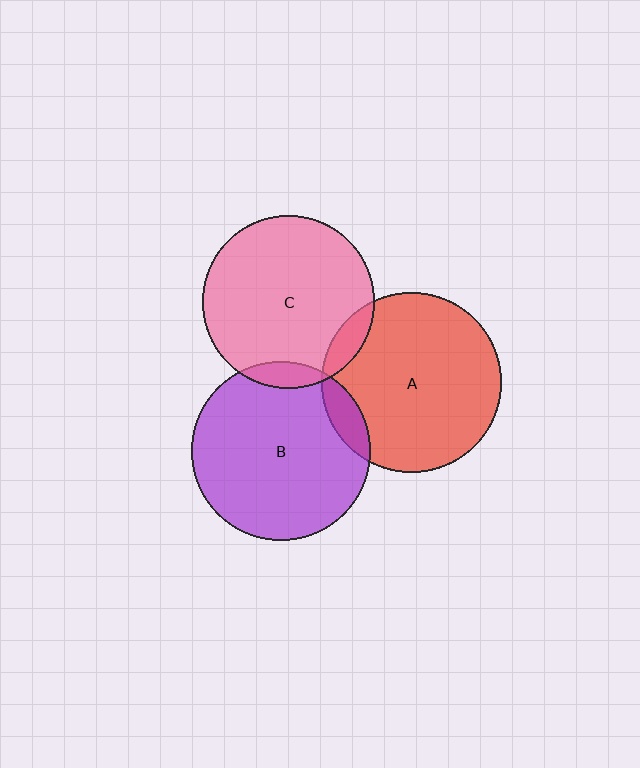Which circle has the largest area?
Circle A (red).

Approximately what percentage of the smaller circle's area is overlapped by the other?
Approximately 5%.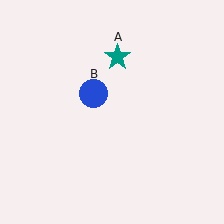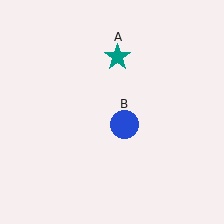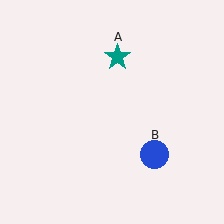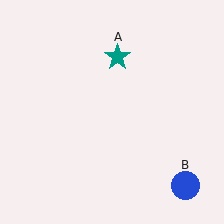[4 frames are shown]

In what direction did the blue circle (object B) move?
The blue circle (object B) moved down and to the right.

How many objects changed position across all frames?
1 object changed position: blue circle (object B).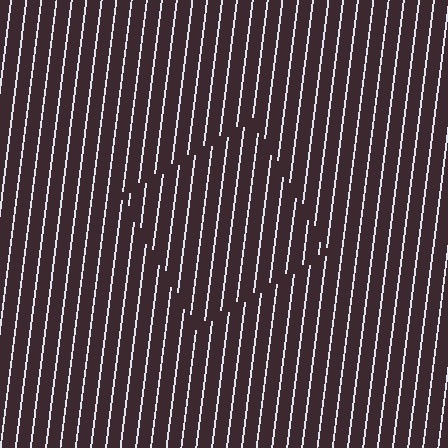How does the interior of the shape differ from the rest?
The interior of the shape contains the same grating, shifted by half a period — the contour is defined by the phase discontinuity where line-ends from the inner and outer gratings abut.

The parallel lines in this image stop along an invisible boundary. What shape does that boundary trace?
An illusory square. The interior of the shape contains the same grating, shifted by half a period — the contour is defined by the phase discontinuity where line-ends from the inner and outer gratings abut.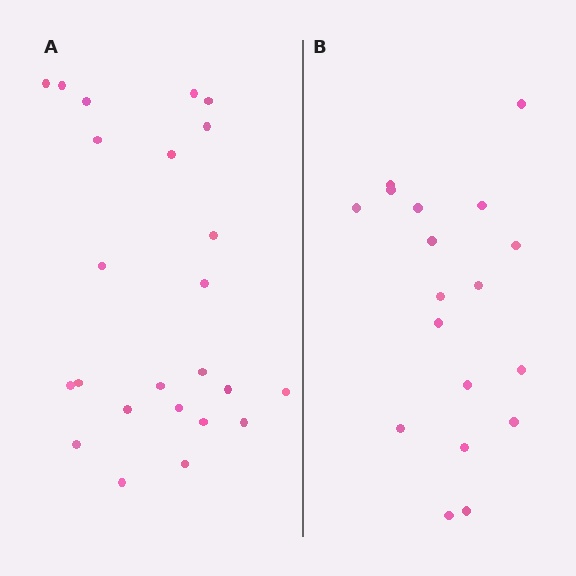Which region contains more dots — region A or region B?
Region A (the left region) has more dots.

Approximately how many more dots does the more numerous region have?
Region A has about 6 more dots than region B.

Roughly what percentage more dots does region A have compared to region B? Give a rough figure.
About 35% more.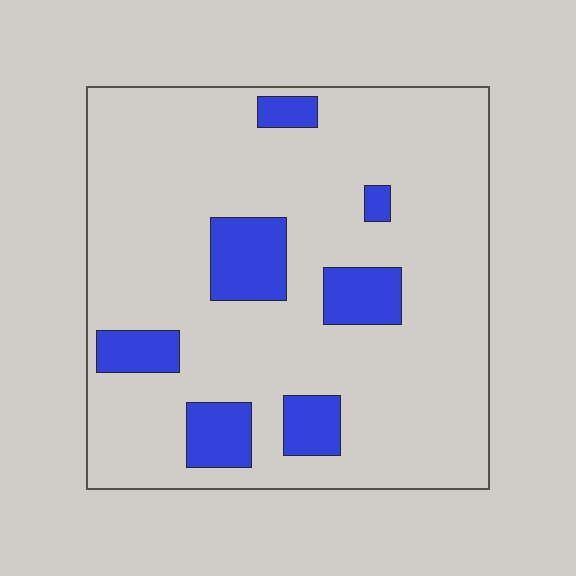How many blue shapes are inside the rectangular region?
7.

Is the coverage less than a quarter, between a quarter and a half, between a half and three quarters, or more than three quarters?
Less than a quarter.